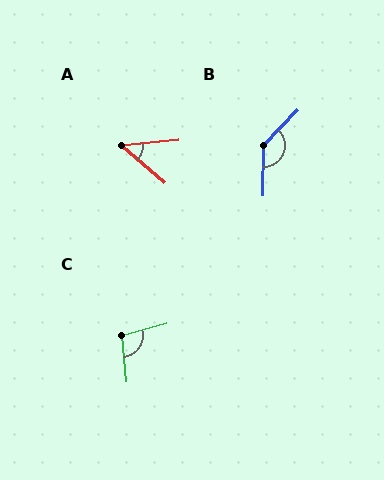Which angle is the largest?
B, at approximately 137 degrees.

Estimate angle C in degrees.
Approximately 100 degrees.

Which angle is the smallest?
A, at approximately 46 degrees.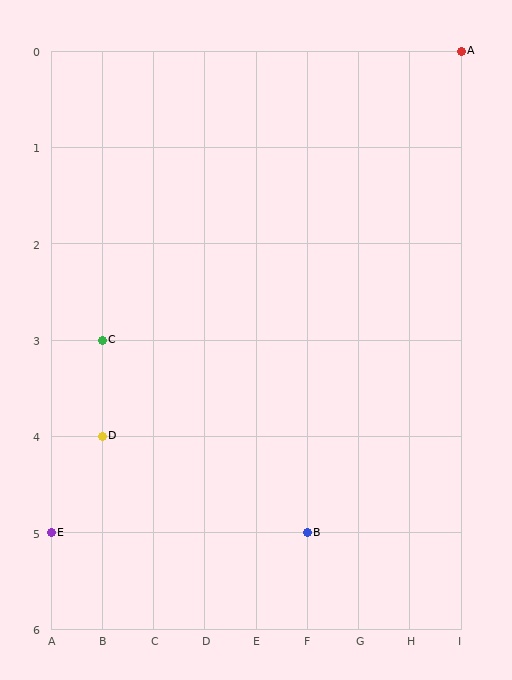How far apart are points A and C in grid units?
Points A and C are 7 columns and 3 rows apart (about 7.6 grid units diagonally).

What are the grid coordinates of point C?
Point C is at grid coordinates (B, 3).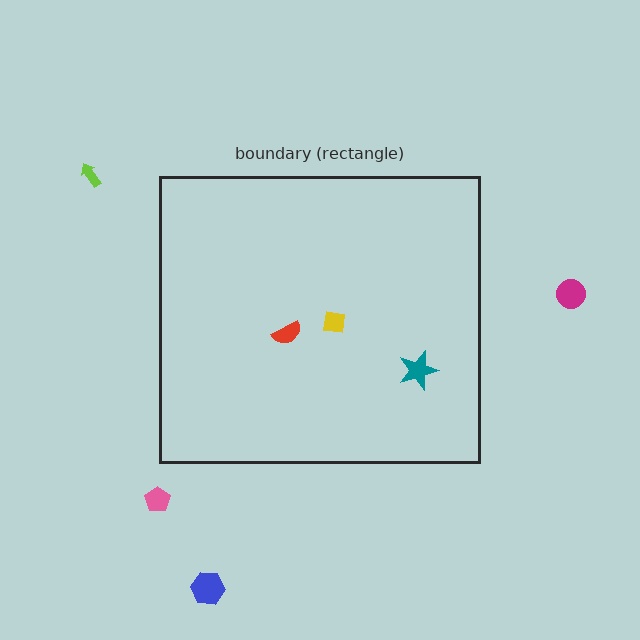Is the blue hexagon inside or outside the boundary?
Outside.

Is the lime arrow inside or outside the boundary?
Outside.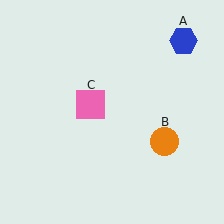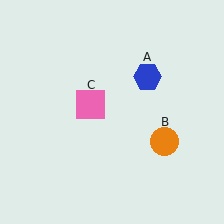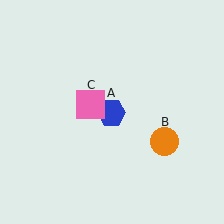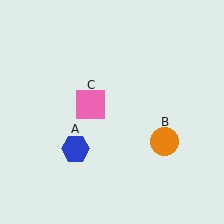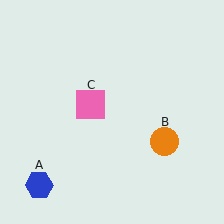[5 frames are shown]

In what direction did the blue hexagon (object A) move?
The blue hexagon (object A) moved down and to the left.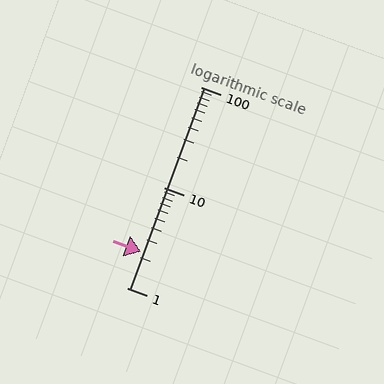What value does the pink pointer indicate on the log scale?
The pointer indicates approximately 2.3.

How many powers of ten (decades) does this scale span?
The scale spans 2 decades, from 1 to 100.